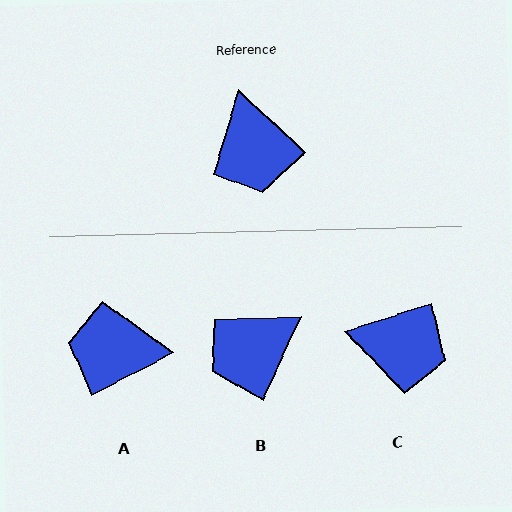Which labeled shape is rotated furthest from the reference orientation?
A, about 109 degrees away.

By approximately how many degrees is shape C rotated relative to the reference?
Approximately 60 degrees counter-clockwise.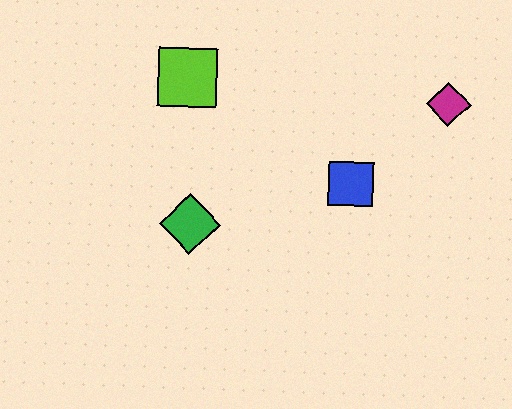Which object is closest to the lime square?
The green diamond is closest to the lime square.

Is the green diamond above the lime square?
No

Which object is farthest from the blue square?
The lime square is farthest from the blue square.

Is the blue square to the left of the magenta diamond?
Yes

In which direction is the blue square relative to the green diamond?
The blue square is to the right of the green diamond.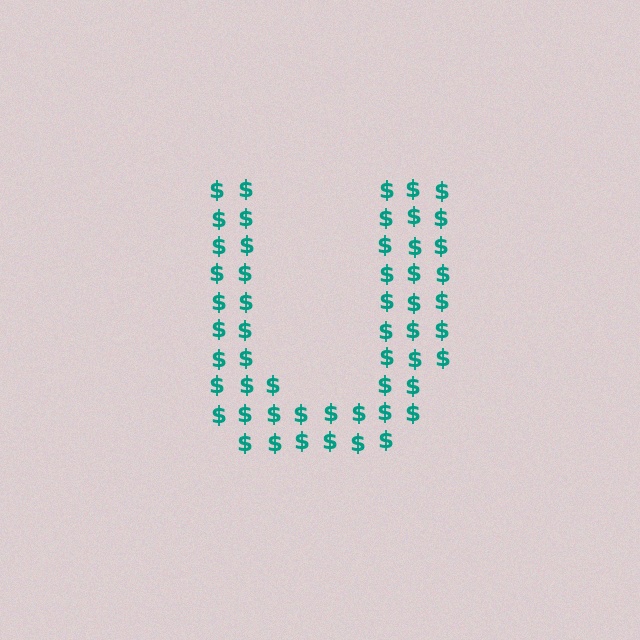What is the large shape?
The large shape is the letter U.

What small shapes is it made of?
It is made of small dollar signs.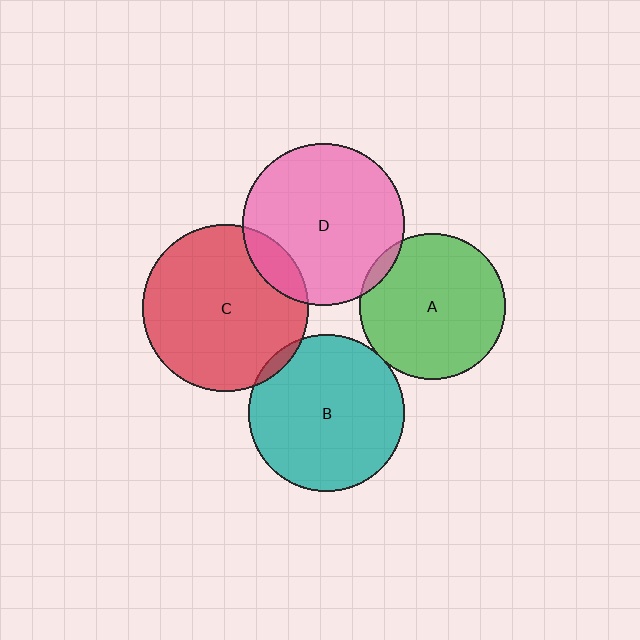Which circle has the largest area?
Circle C (red).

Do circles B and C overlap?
Yes.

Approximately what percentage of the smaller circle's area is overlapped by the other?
Approximately 5%.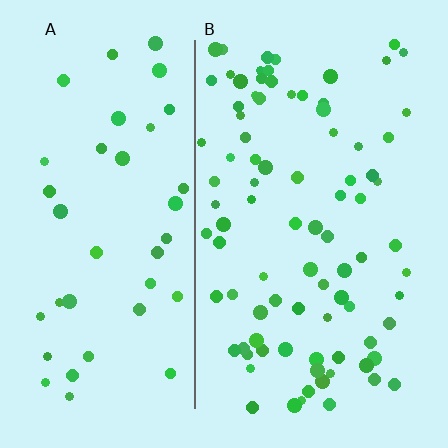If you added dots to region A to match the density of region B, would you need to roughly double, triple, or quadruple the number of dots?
Approximately double.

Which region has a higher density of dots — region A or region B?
B (the right).